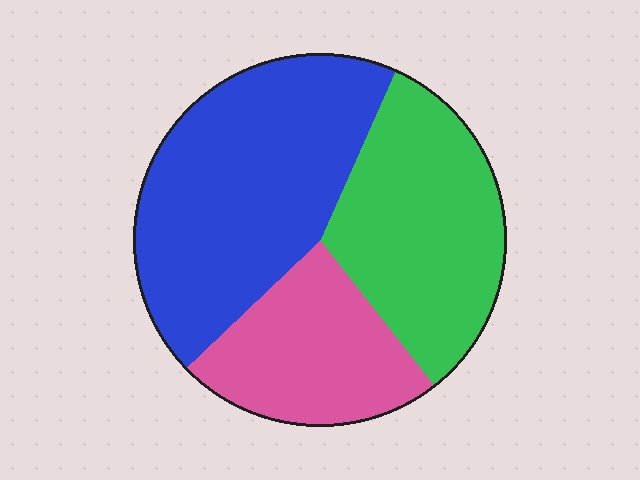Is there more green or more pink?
Green.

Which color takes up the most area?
Blue, at roughly 45%.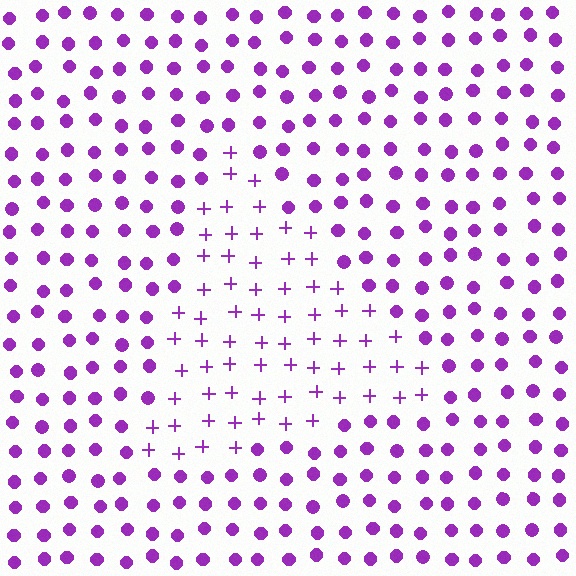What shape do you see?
I see a triangle.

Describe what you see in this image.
The image is filled with small purple elements arranged in a uniform grid. A triangle-shaped region contains plus signs, while the surrounding area contains circles. The boundary is defined purely by the change in element shape.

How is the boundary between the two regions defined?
The boundary is defined by a change in element shape: plus signs inside vs. circles outside. All elements share the same color and spacing.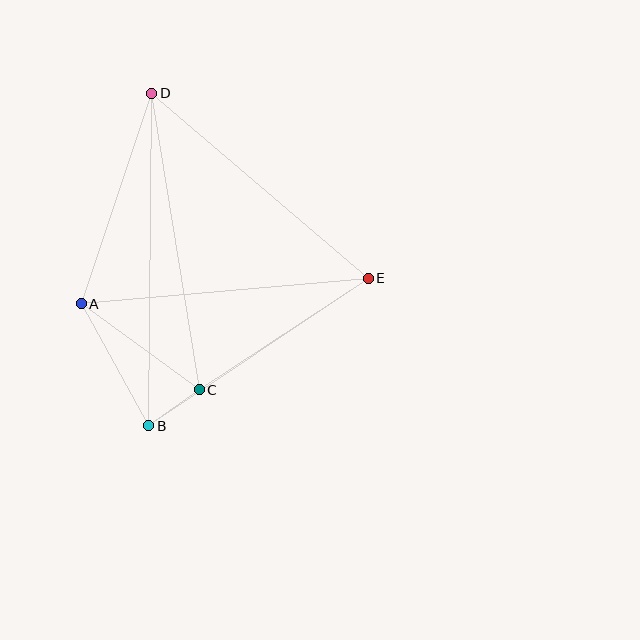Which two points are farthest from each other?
Points B and D are farthest from each other.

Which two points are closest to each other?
Points B and C are closest to each other.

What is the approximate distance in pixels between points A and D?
The distance between A and D is approximately 222 pixels.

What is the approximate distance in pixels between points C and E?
The distance between C and E is approximately 202 pixels.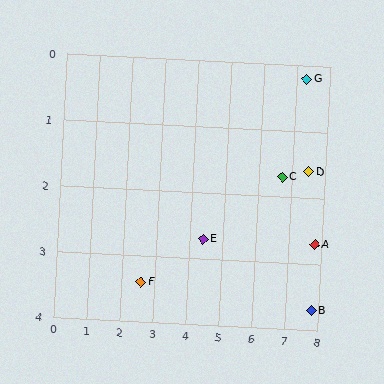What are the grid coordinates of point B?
Point B is at approximately (7.8, 3.7).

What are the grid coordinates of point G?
Point G is at approximately (7.3, 0.2).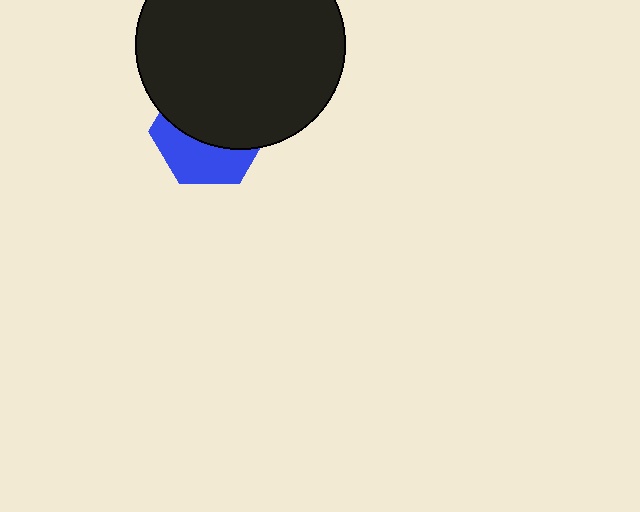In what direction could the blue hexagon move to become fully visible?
The blue hexagon could move down. That would shift it out from behind the black circle entirely.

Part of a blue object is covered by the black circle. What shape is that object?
It is a hexagon.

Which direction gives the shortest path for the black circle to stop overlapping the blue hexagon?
Moving up gives the shortest separation.